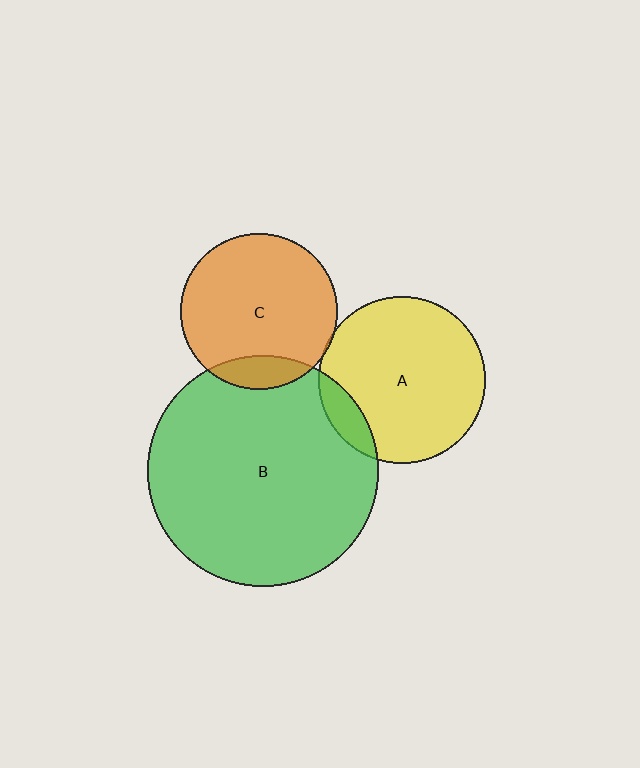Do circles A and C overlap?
Yes.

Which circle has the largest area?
Circle B (green).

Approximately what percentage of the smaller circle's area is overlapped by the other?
Approximately 5%.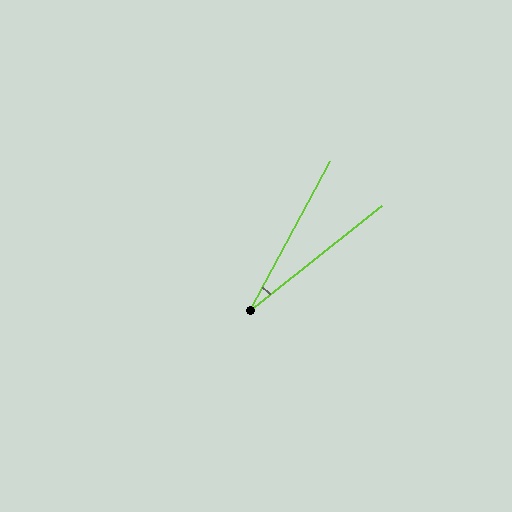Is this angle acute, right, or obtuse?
It is acute.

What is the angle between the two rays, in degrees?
Approximately 23 degrees.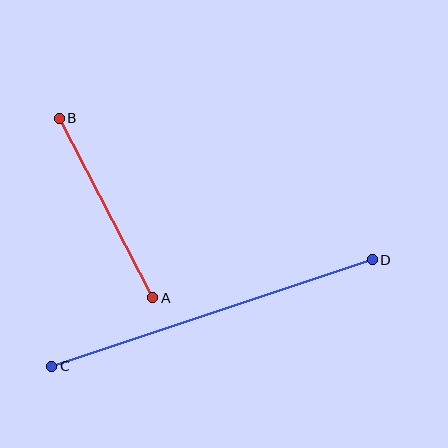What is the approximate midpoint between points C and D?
The midpoint is at approximately (212, 313) pixels.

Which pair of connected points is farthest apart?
Points C and D are farthest apart.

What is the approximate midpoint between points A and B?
The midpoint is at approximately (106, 208) pixels.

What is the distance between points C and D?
The distance is approximately 337 pixels.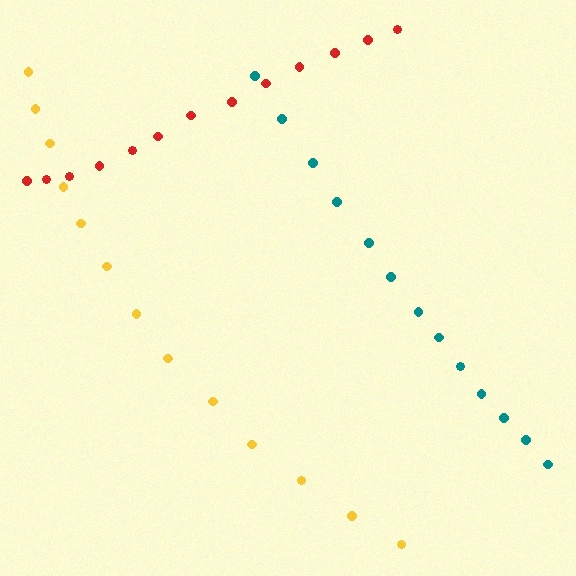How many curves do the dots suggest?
There are 3 distinct paths.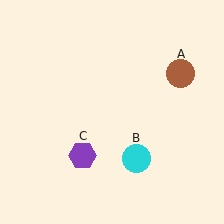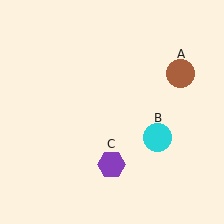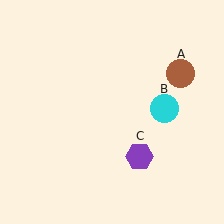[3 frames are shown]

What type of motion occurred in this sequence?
The cyan circle (object B), purple hexagon (object C) rotated counterclockwise around the center of the scene.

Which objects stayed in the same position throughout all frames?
Brown circle (object A) remained stationary.